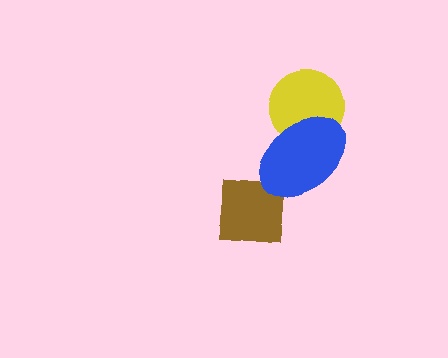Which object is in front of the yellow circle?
The blue ellipse is in front of the yellow circle.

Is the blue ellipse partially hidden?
No, no other shape covers it.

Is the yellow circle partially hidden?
Yes, it is partially covered by another shape.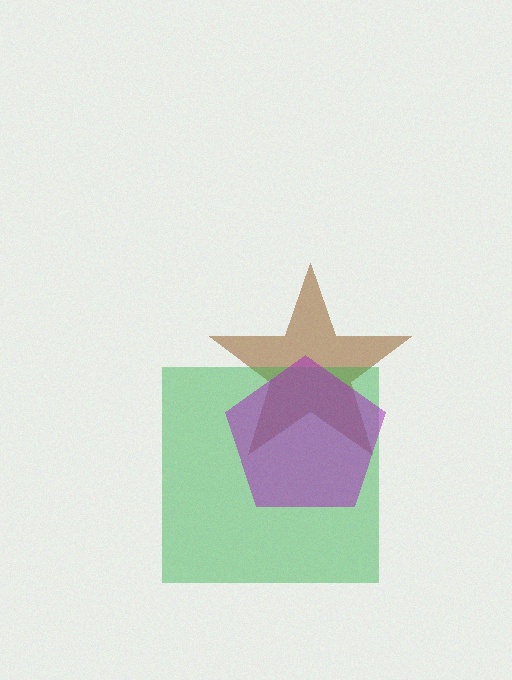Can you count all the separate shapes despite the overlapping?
Yes, there are 3 separate shapes.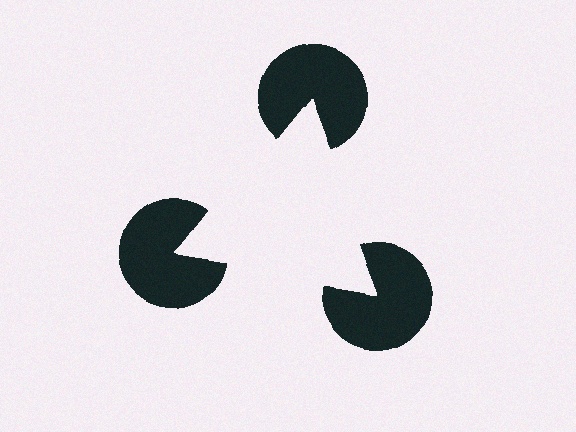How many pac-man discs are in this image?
There are 3 — one at each vertex of the illusory triangle.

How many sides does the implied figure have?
3 sides.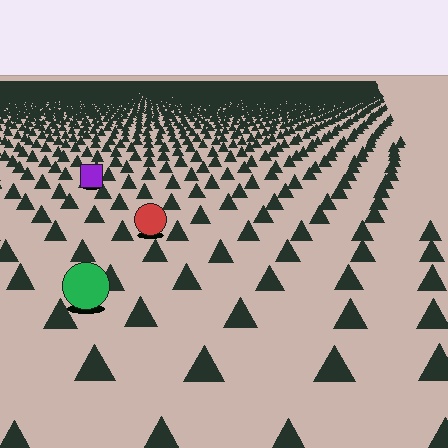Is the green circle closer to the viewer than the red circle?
Yes. The green circle is closer — you can tell from the texture gradient: the ground texture is coarser near it.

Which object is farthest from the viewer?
The purple square is farthest from the viewer. It appears smaller and the ground texture around it is denser.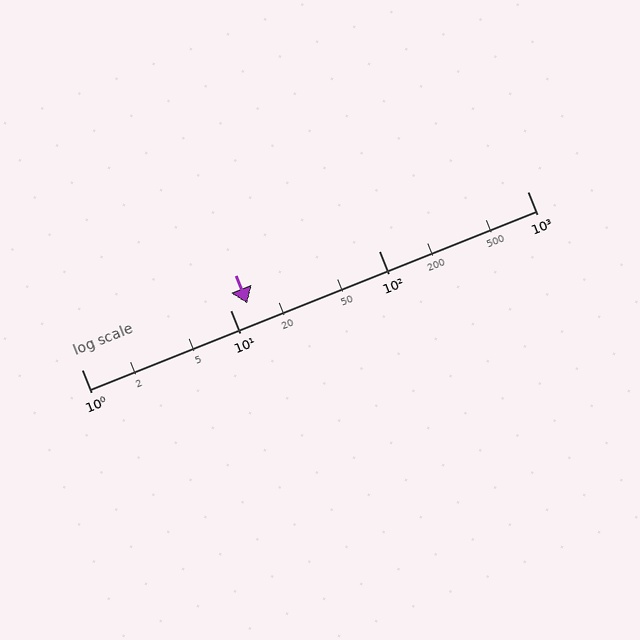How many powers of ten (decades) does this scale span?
The scale spans 3 decades, from 1 to 1000.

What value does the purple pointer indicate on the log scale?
The pointer indicates approximately 13.